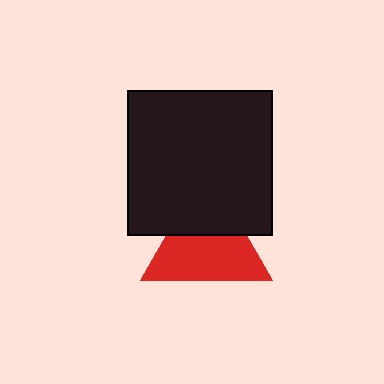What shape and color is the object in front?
The object in front is a black square.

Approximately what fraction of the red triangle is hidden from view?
Roughly 37% of the red triangle is hidden behind the black square.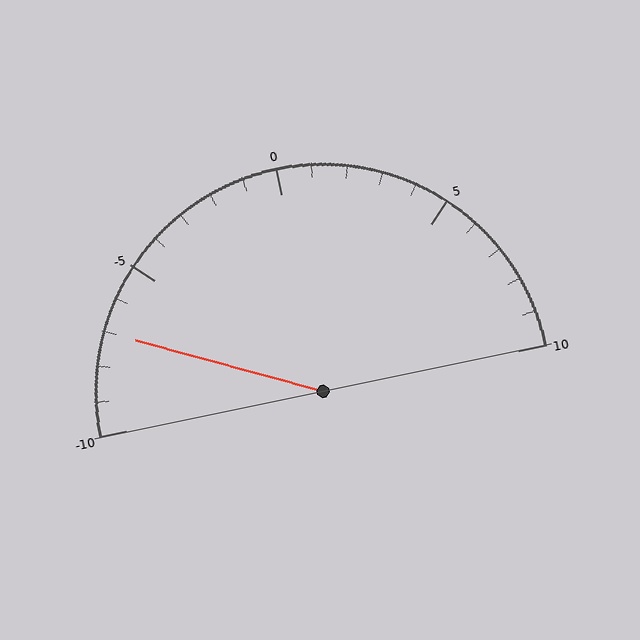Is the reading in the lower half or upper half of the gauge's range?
The reading is in the lower half of the range (-10 to 10).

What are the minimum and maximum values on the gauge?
The gauge ranges from -10 to 10.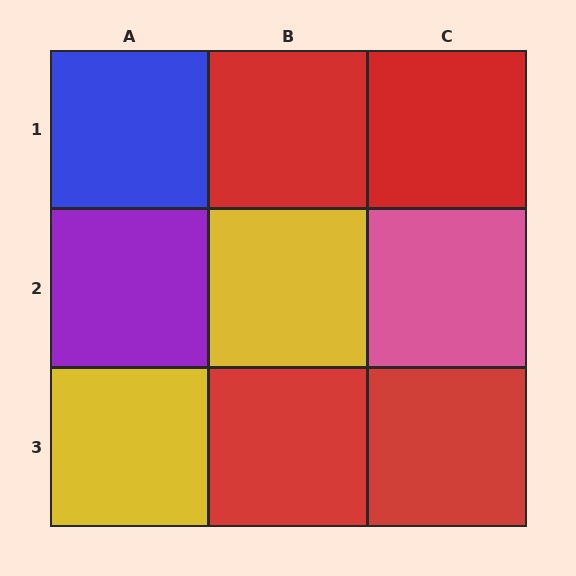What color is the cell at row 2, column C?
Pink.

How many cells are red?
4 cells are red.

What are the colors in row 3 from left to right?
Yellow, red, red.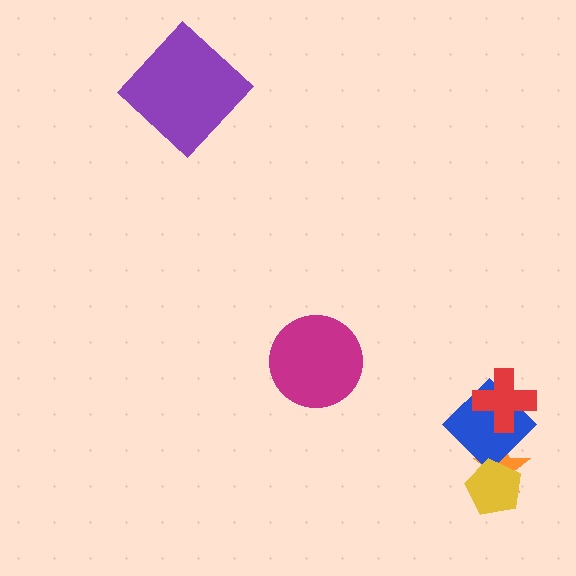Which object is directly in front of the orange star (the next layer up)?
The blue diamond is directly in front of the orange star.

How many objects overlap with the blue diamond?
3 objects overlap with the blue diamond.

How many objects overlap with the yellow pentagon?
2 objects overlap with the yellow pentagon.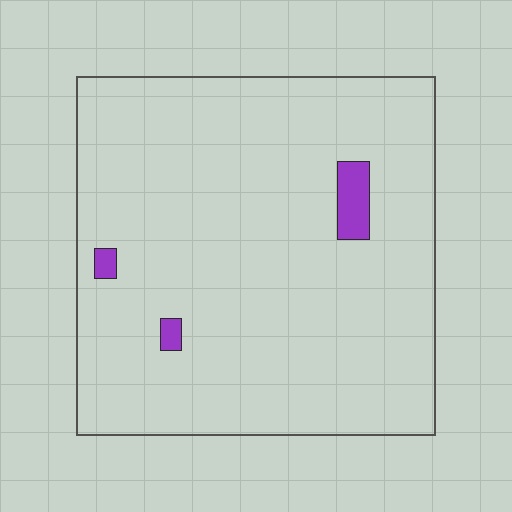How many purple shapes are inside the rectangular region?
3.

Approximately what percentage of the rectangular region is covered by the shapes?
Approximately 5%.